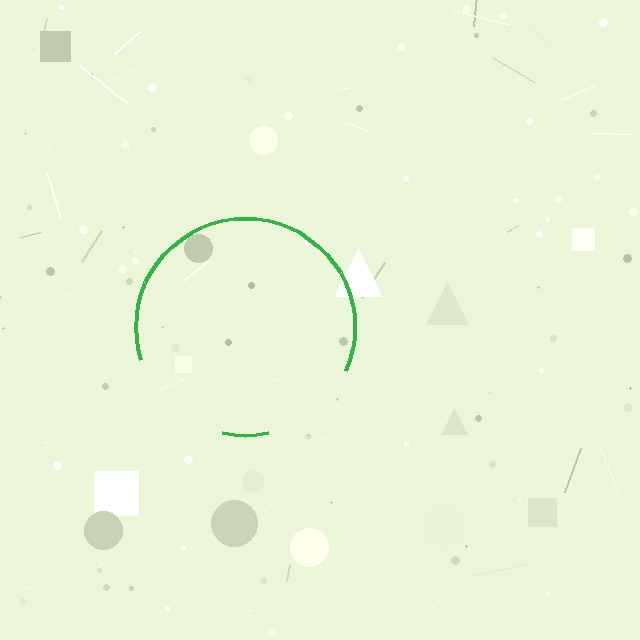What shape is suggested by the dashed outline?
The dashed outline suggests a circle.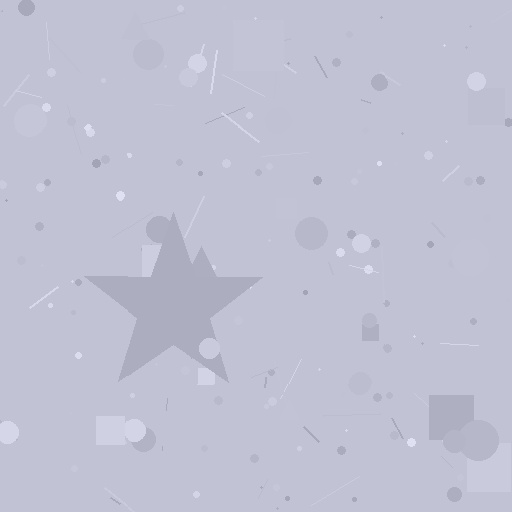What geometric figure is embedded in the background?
A star is embedded in the background.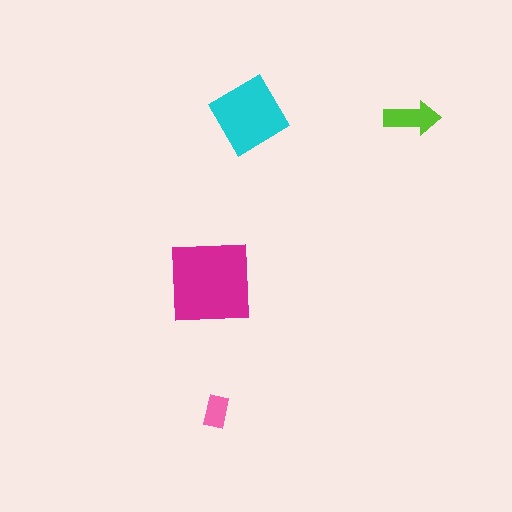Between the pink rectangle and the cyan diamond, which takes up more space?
The cyan diamond.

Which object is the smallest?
The pink rectangle.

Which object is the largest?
The magenta square.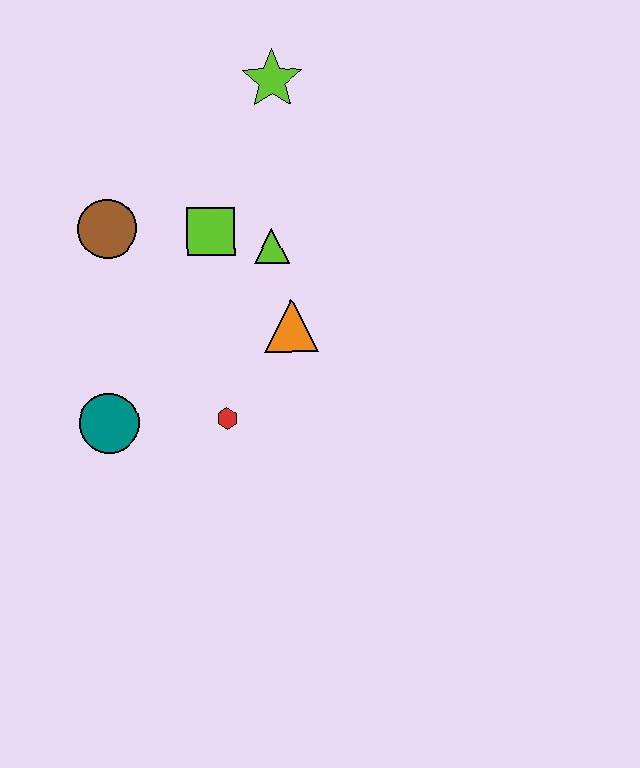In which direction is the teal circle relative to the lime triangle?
The teal circle is below the lime triangle.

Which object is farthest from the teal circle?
The lime star is farthest from the teal circle.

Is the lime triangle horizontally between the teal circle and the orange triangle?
Yes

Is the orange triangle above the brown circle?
No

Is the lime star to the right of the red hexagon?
Yes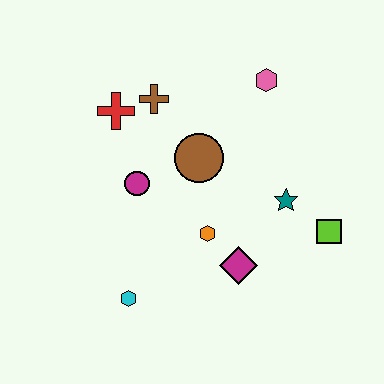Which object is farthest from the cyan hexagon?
The pink hexagon is farthest from the cyan hexagon.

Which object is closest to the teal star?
The lime square is closest to the teal star.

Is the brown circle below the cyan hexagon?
No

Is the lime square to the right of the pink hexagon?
Yes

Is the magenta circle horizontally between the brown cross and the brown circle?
No